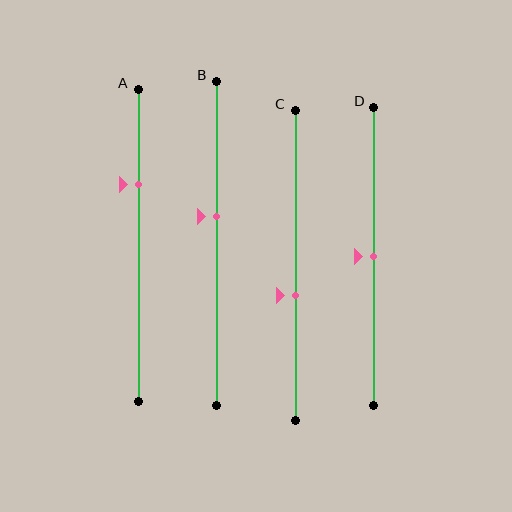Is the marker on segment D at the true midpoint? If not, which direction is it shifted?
Yes, the marker on segment D is at the true midpoint.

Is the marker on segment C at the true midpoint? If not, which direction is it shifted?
No, the marker on segment C is shifted downward by about 10% of the segment length.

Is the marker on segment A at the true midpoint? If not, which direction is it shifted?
No, the marker on segment A is shifted upward by about 19% of the segment length.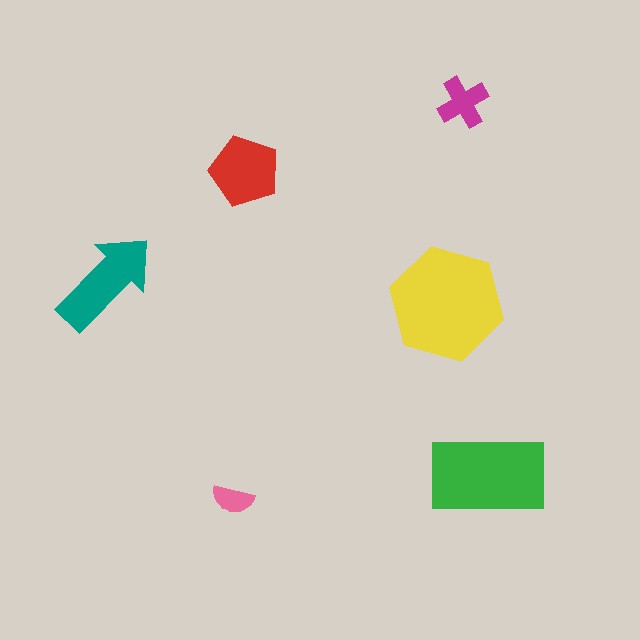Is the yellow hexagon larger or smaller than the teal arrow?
Larger.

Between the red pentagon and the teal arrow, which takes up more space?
The teal arrow.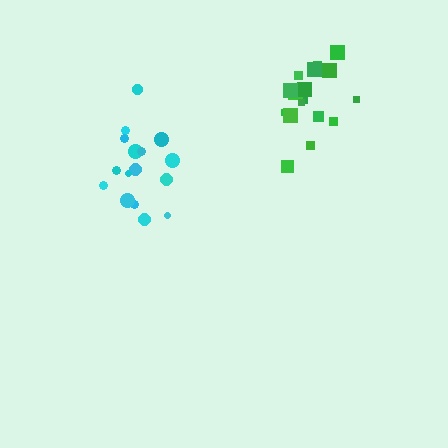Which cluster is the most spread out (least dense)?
Cyan.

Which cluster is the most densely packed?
Green.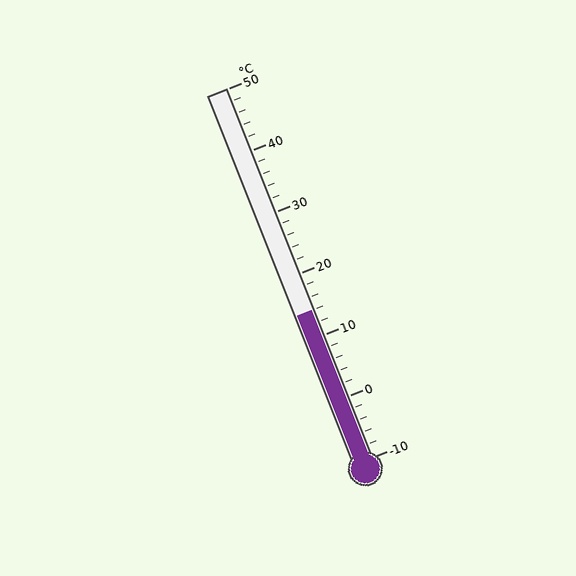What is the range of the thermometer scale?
The thermometer scale ranges from -10°C to 50°C.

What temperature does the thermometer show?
The thermometer shows approximately 14°C.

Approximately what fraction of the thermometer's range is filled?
The thermometer is filled to approximately 40% of its range.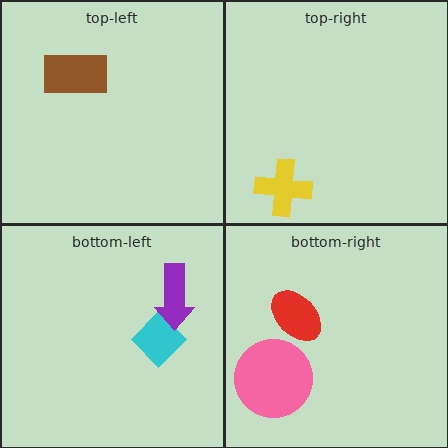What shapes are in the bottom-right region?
The pink circle, the red ellipse.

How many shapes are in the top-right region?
1.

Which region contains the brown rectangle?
The top-left region.